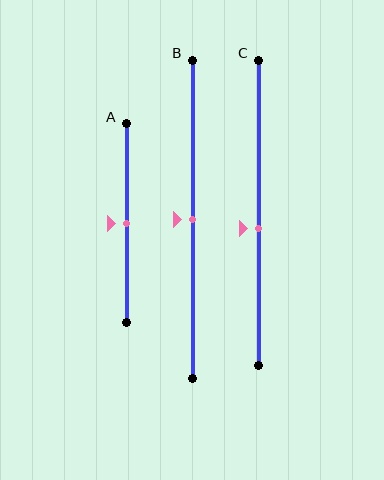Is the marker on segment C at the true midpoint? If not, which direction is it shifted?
No, the marker on segment C is shifted downward by about 5% of the segment length.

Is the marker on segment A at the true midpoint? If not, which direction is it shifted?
Yes, the marker on segment A is at the true midpoint.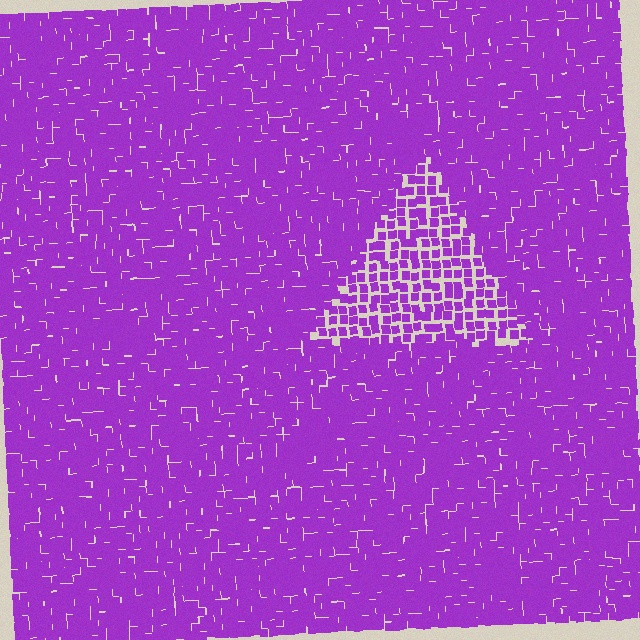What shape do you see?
I see a triangle.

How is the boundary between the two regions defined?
The boundary is defined by a change in element density (approximately 1.9x ratio). All elements are the same color, size, and shape.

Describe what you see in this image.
The image contains small purple elements arranged at two different densities. A triangle-shaped region is visible where the elements are less densely packed than the surrounding area.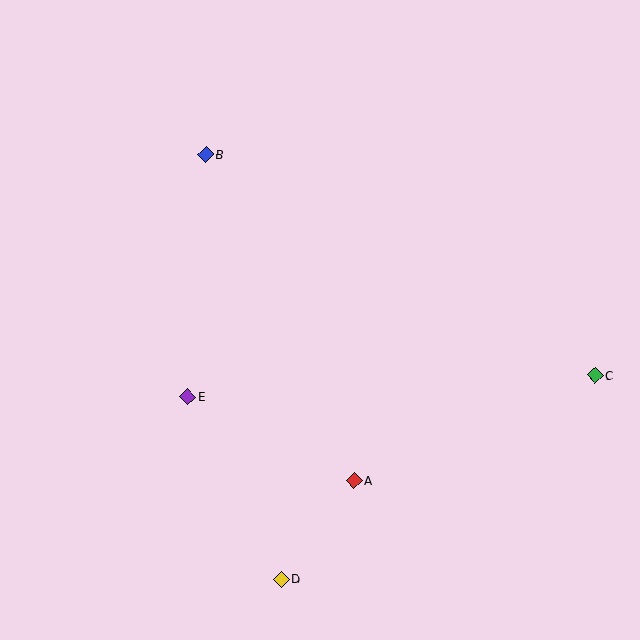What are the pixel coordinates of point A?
Point A is at (354, 481).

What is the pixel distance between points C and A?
The distance between C and A is 263 pixels.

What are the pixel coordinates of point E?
Point E is at (187, 396).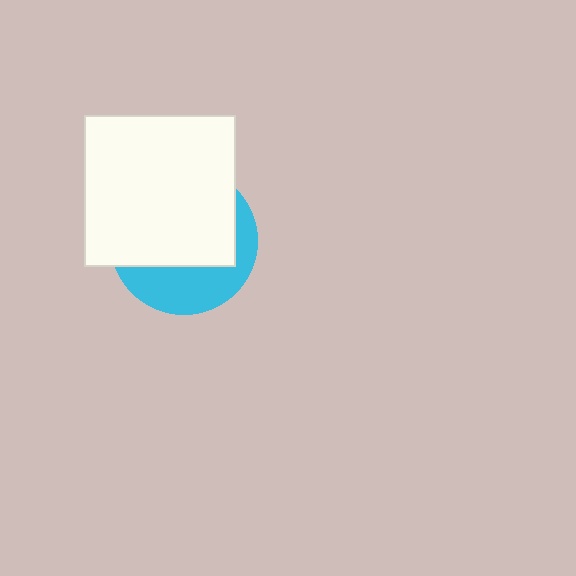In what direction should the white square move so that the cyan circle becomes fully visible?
The white square should move up. That is the shortest direction to clear the overlap and leave the cyan circle fully visible.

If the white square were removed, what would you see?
You would see the complete cyan circle.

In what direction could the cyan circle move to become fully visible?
The cyan circle could move down. That would shift it out from behind the white square entirely.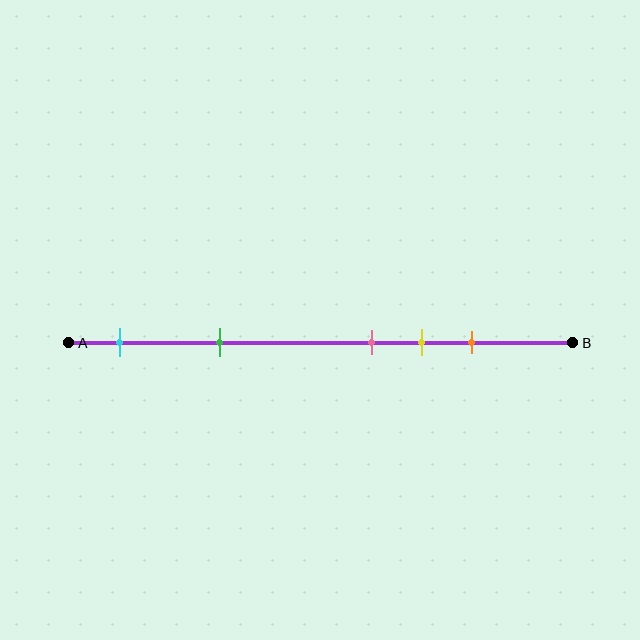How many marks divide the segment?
There are 5 marks dividing the segment.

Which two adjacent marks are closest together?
The pink and yellow marks are the closest adjacent pair.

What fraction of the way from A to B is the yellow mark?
The yellow mark is approximately 70% (0.7) of the way from A to B.